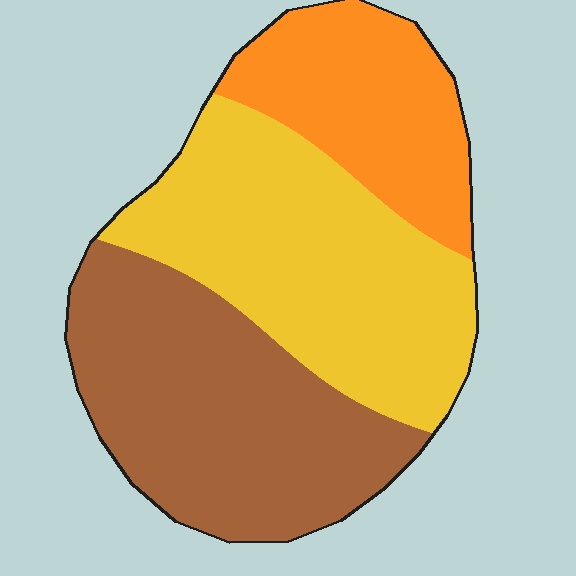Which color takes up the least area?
Orange, at roughly 20%.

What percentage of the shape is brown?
Brown covers about 40% of the shape.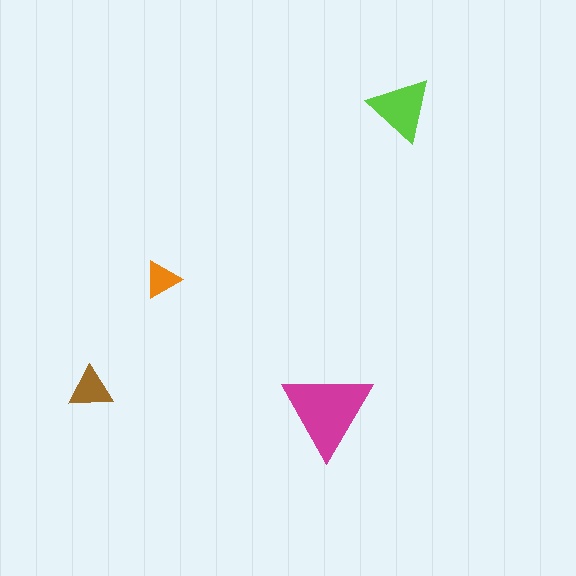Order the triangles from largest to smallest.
the magenta one, the lime one, the brown one, the orange one.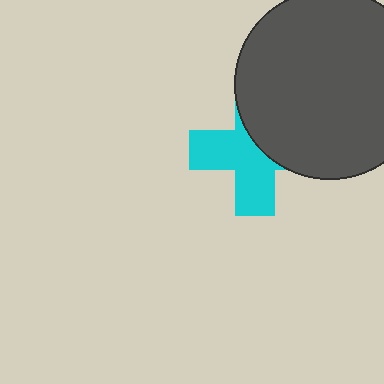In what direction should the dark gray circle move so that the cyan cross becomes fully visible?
The dark gray circle should move toward the upper-right. That is the shortest direction to clear the overlap and leave the cyan cross fully visible.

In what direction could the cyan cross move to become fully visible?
The cyan cross could move toward the lower-left. That would shift it out from behind the dark gray circle entirely.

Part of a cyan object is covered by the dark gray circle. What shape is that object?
It is a cross.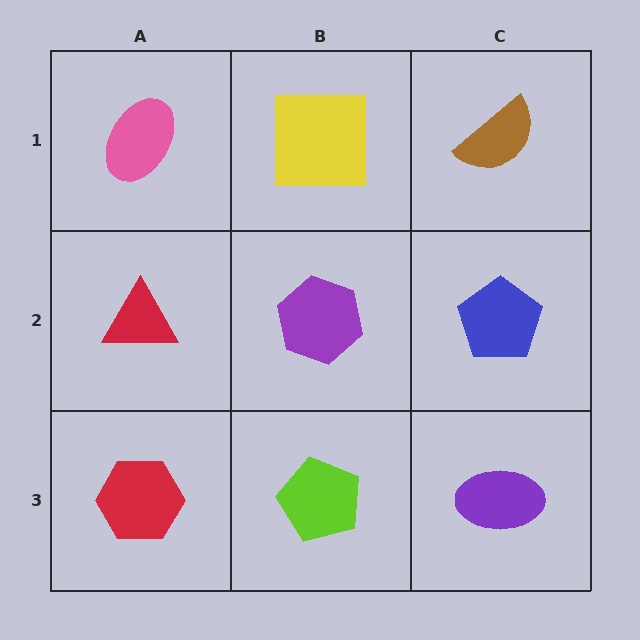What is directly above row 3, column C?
A blue pentagon.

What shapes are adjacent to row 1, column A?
A red triangle (row 2, column A), a yellow square (row 1, column B).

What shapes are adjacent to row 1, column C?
A blue pentagon (row 2, column C), a yellow square (row 1, column B).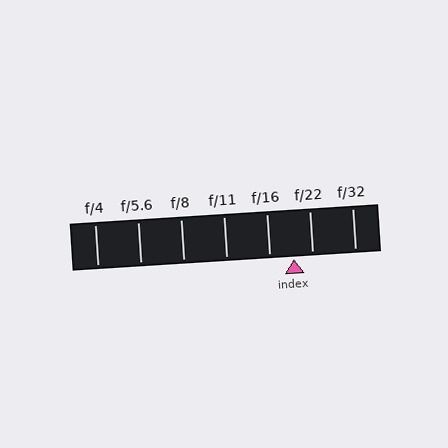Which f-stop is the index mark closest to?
The index mark is closest to f/22.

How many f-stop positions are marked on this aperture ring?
There are 7 f-stop positions marked.